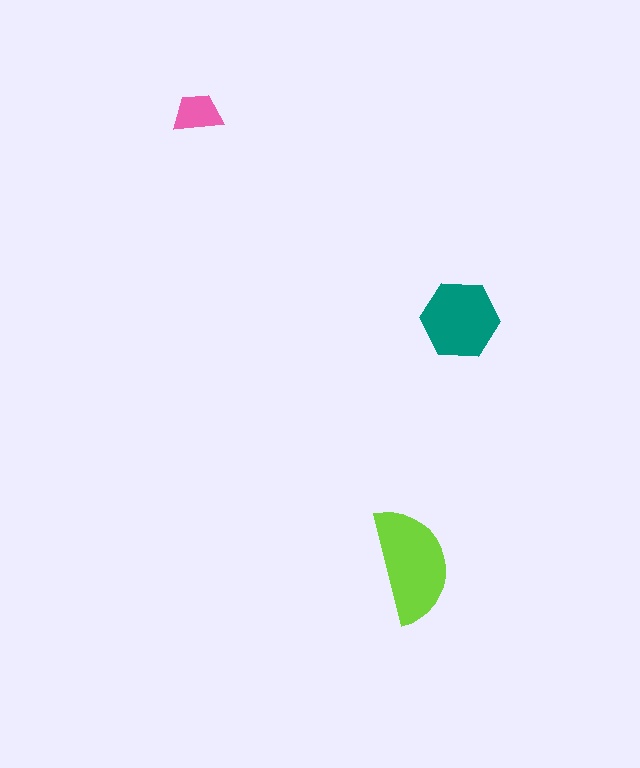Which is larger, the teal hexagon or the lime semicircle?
The lime semicircle.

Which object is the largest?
The lime semicircle.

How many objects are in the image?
There are 3 objects in the image.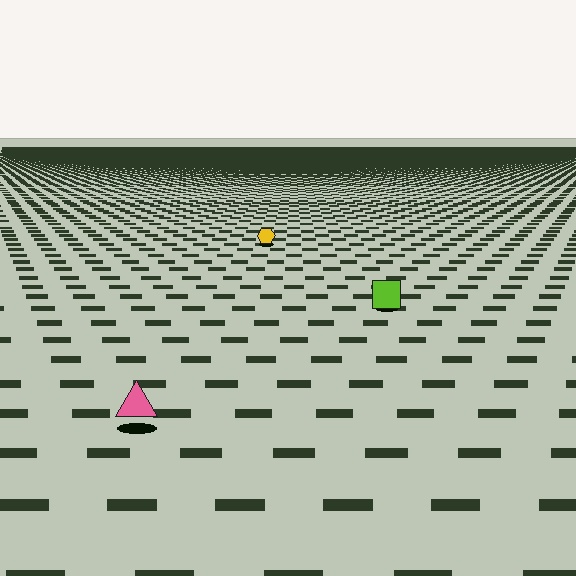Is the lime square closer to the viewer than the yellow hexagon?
Yes. The lime square is closer — you can tell from the texture gradient: the ground texture is coarser near it.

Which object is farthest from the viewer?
The yellow hexagon is farthest from the viewer. It appears smaller and the ground texture around it is denser.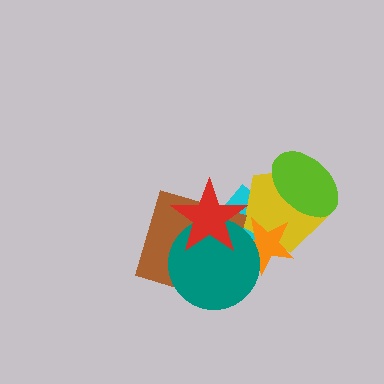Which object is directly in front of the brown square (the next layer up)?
The teal circle is directly in front of the brown square.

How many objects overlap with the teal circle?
4 objects overlap with the teal circle.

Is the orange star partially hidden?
Yes, it is partially covered by another shape.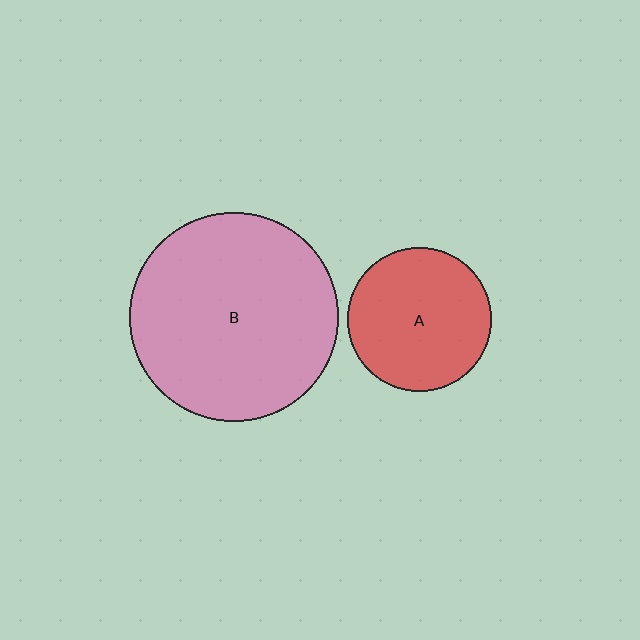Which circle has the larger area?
Circle B (pink).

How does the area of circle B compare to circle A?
Approximately 2.1 times.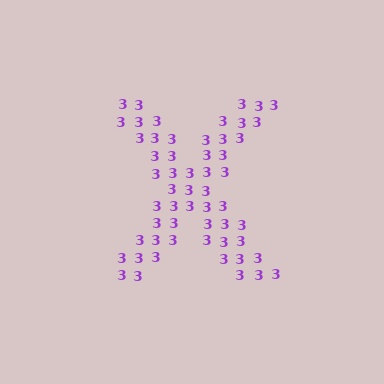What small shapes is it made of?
It is made of small digit 3's.